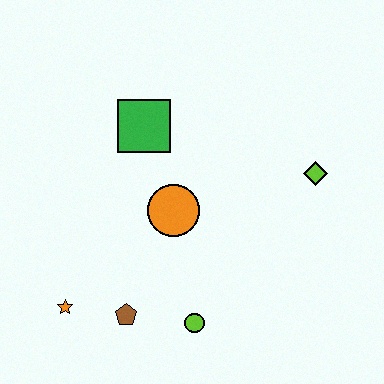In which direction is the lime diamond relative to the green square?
The lime diamond is to the right of the green square.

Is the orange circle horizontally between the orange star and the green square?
No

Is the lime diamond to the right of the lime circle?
Yes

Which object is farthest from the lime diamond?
The orange star is farthest from the lime diamond.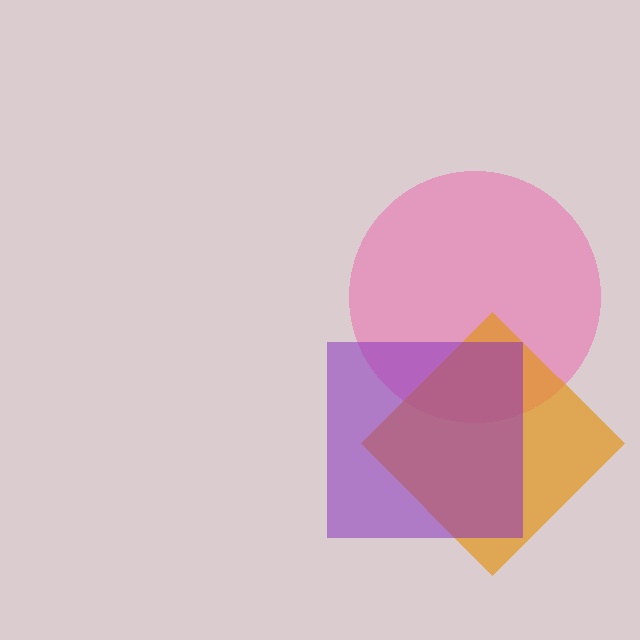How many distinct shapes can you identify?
There are 3 distinct shapes: a pink circle, an orange diamond, a purple square.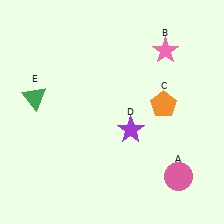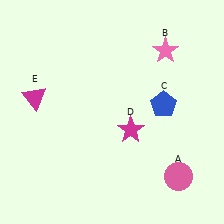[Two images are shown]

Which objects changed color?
C changed from orange to blue. D changed from purple to magenta. E changed from green to magenta.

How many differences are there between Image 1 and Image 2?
There are 3 differences between the two images.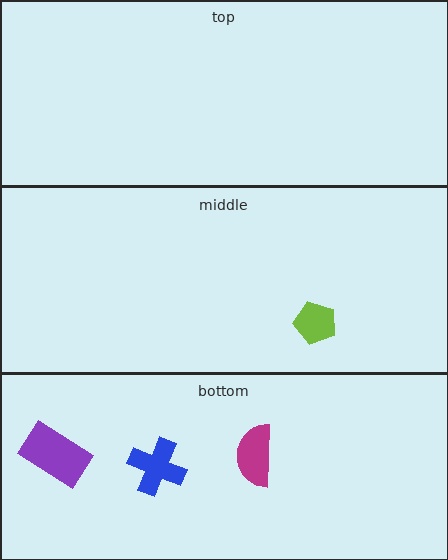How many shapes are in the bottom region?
3.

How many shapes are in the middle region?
1.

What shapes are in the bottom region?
The purple rectangle, the blue cross, the magenta semicircle.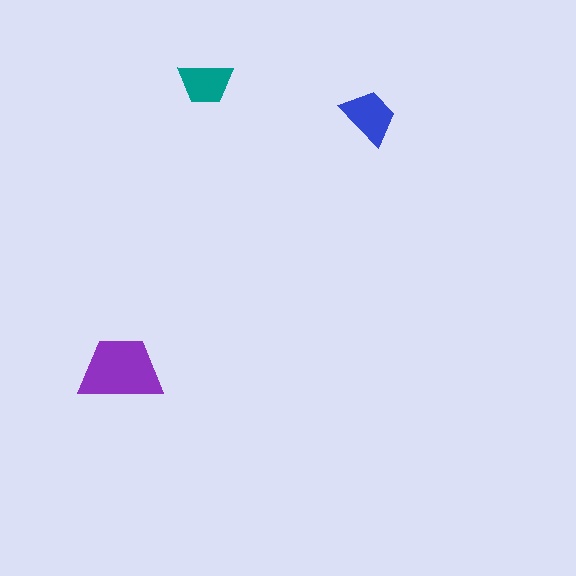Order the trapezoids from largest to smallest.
the purple one, the blue one, the teal one.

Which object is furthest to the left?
The purple trapezoid is leftmost.